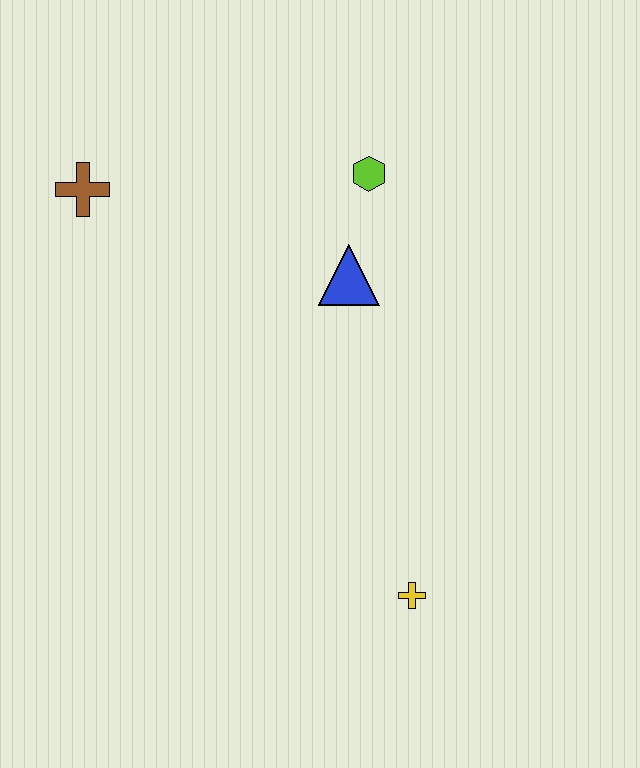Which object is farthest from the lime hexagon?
The yellow cross is farthest from the lime hexagon.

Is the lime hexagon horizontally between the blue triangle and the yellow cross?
Yes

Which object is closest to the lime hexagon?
The blue triangle is closest to the lime hexagon.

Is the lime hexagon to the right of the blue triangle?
Yes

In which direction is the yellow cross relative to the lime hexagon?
The yellow cross is below the lime hexagon.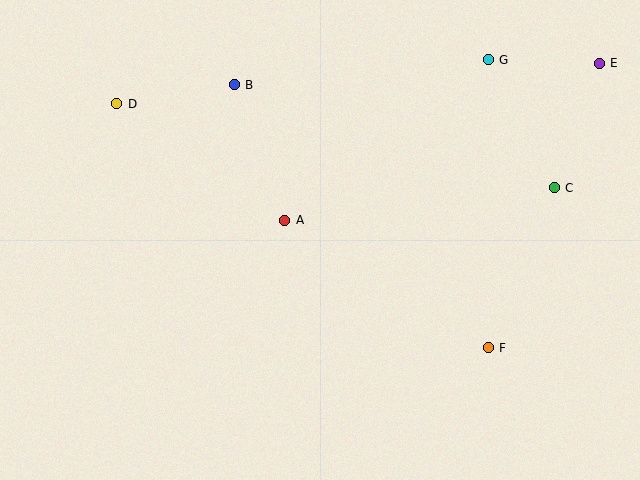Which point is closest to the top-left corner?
Point D is closest to the top-left corner.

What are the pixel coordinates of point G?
Point G is at (488, 60).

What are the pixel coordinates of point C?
Point C is at (554, 188).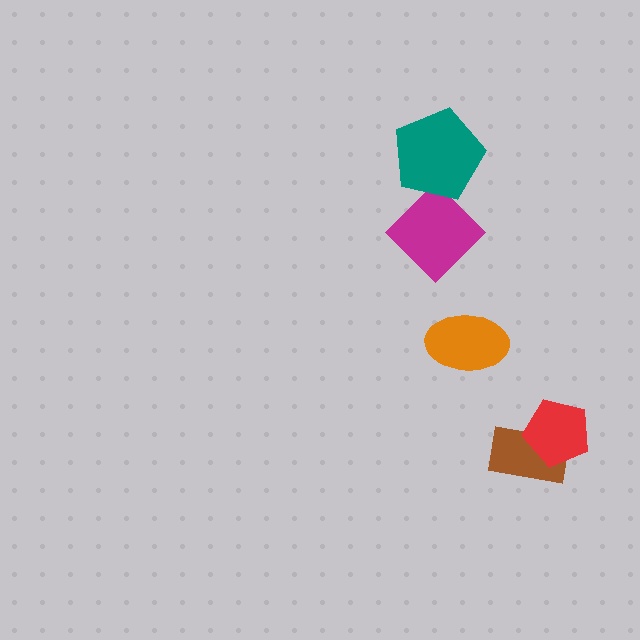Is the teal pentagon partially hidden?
No, no other shape covers it.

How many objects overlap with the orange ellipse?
0 objects overlap with the orange ellipse.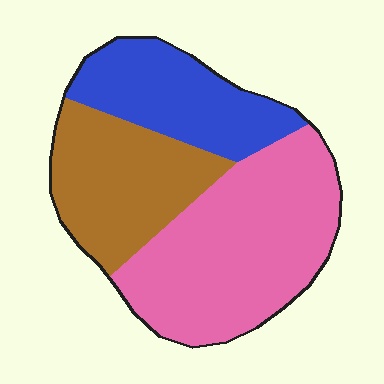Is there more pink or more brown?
Pink.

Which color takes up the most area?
Pink, at roughly 45%.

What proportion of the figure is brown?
Brown covers around 30% of the figure.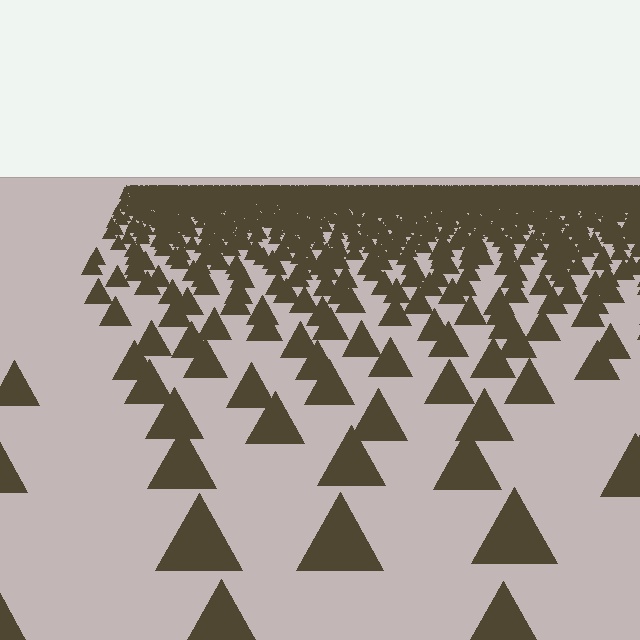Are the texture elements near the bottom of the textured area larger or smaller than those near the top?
Larger. Near the bottom, elements are closer to the viewer and appear at a bigger on-screen size.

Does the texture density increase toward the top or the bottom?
Density increases toward the top.